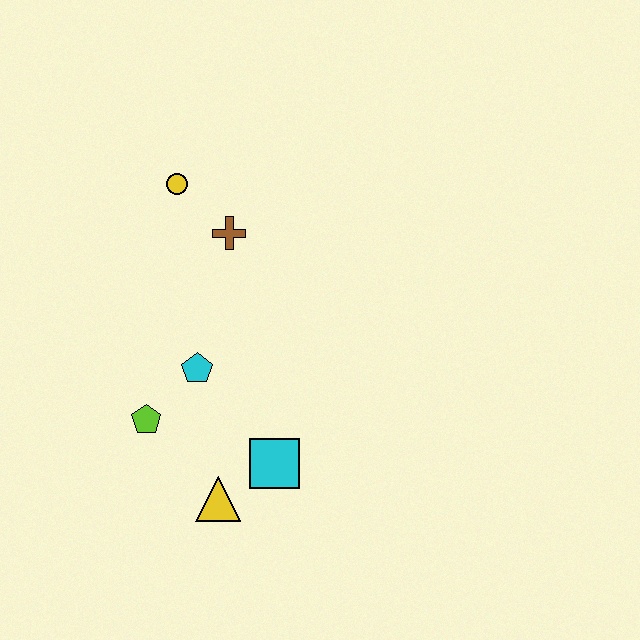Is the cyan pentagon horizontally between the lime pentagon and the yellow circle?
No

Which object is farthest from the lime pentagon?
The yellow circle is farthest from the lime pentagon.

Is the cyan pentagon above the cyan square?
Yes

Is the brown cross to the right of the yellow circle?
Yes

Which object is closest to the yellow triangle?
The cyan square is closest to the yellow triangle.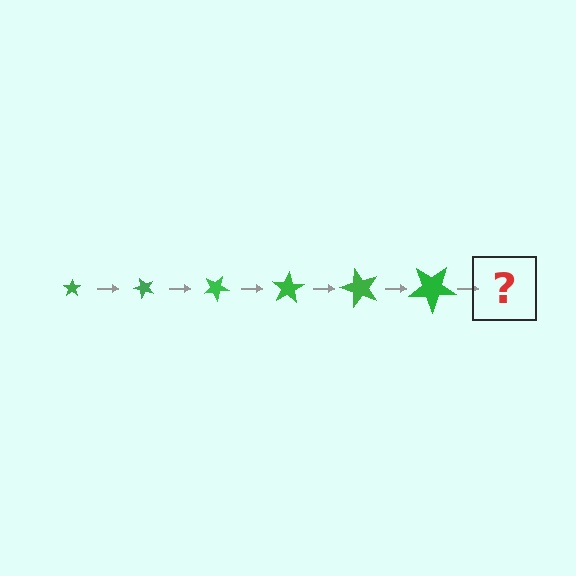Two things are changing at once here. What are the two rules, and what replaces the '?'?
The two rules are that the star grows larger each step and it rotates 50 degrees each step. The '?' should be a star, larger than the previous one and rotated 300 degrees from the start.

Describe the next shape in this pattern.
It should be a star, larger than the previous one and rotated 300 degrees from the start.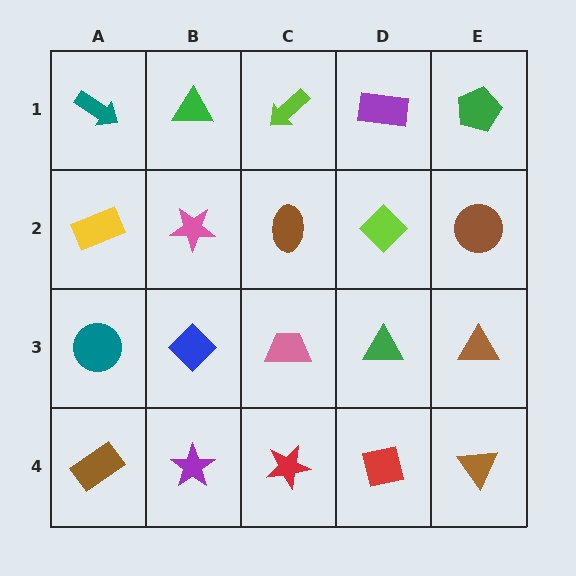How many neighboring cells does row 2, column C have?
4.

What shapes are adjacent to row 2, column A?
A teal arrow (row 1, column A), a teal circle (row 3, column A), a pink star (row 2, column B).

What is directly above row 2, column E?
A green pentagon.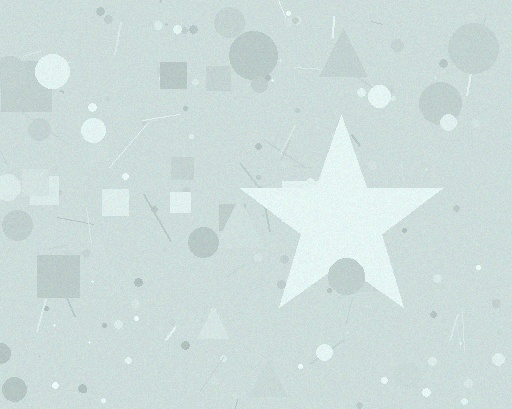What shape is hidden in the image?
A star is hidden in the image.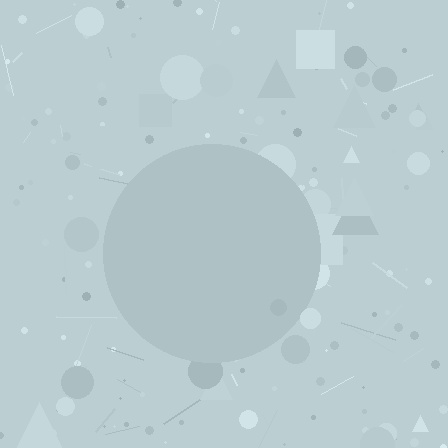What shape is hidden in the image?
A circle is hidden in the image.